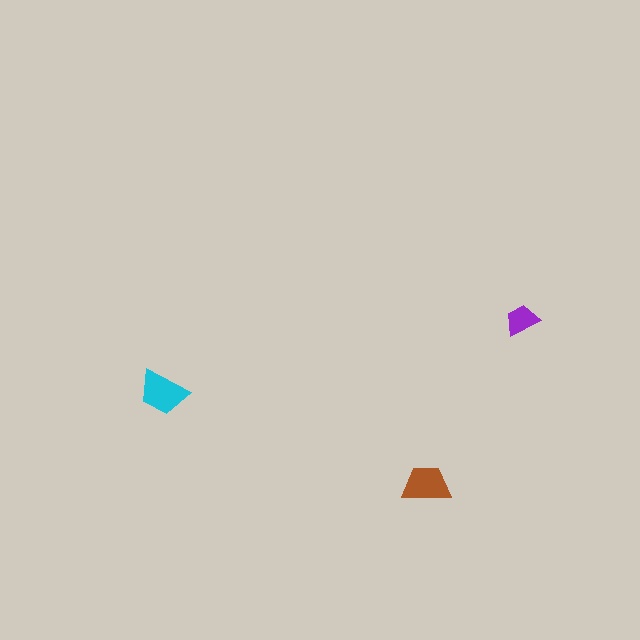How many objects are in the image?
There are 3 objects in the image.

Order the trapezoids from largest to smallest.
the cyan one, the brown one, the purple one.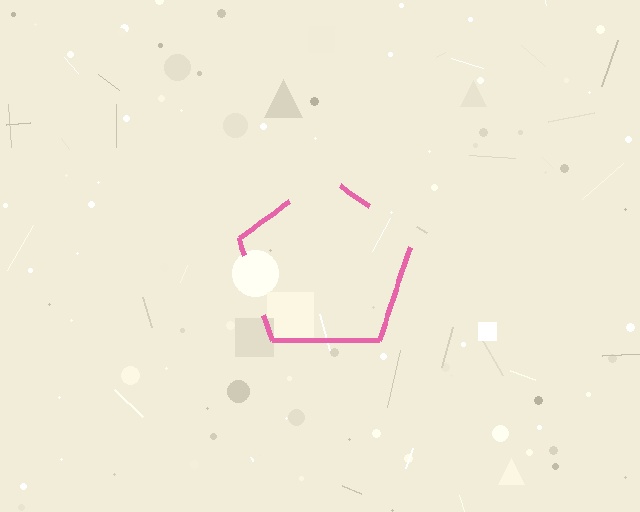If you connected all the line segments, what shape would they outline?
They would outline a pentagon.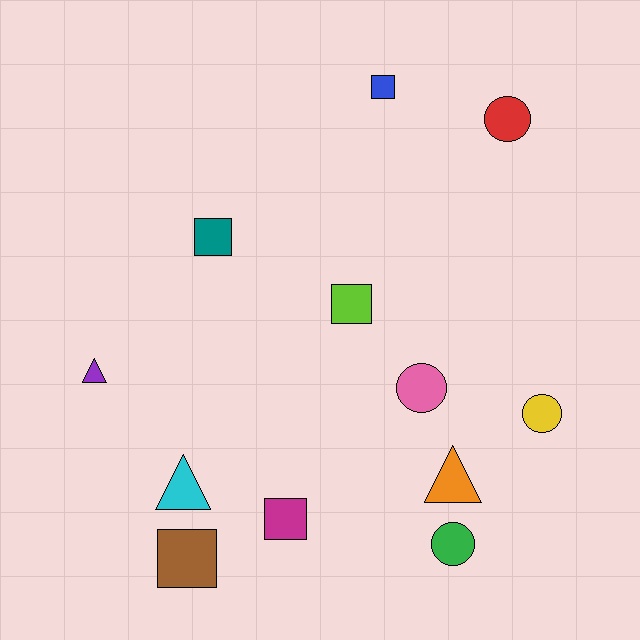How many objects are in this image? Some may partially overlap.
There are 12 objects.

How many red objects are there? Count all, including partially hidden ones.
There is 1 red object.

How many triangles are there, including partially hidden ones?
There are 3 triangles.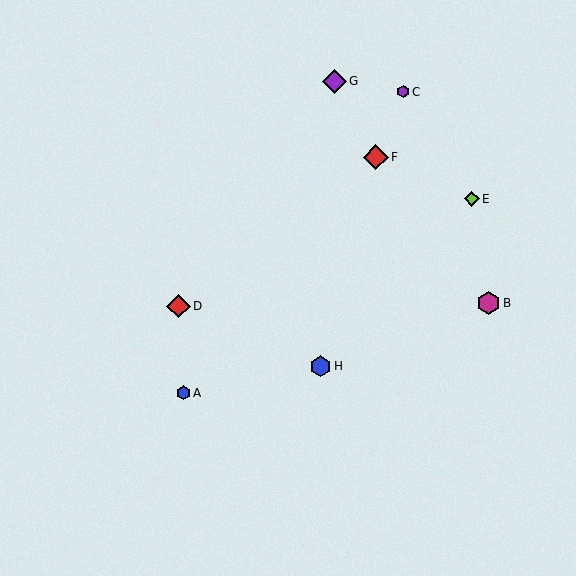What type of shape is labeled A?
Shape A is a blue hexagon.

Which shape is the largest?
The red diamond (labeled F) is the largest.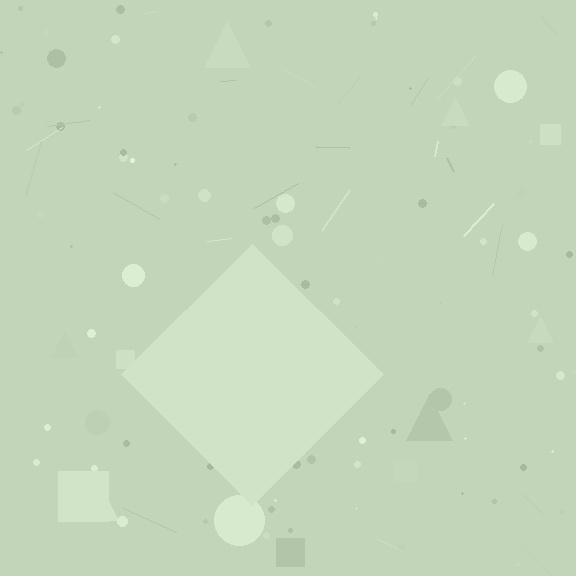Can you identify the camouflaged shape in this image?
The camouflaged shape is a diamond.